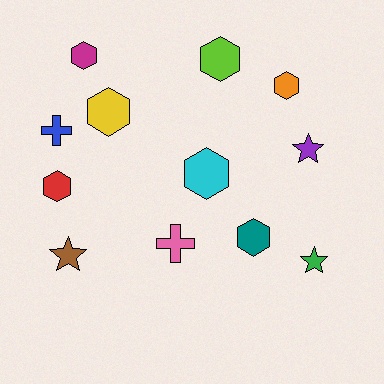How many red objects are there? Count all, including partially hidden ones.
There is 1 red object.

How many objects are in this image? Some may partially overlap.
There are 12 objects.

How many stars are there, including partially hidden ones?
There are 3 stars.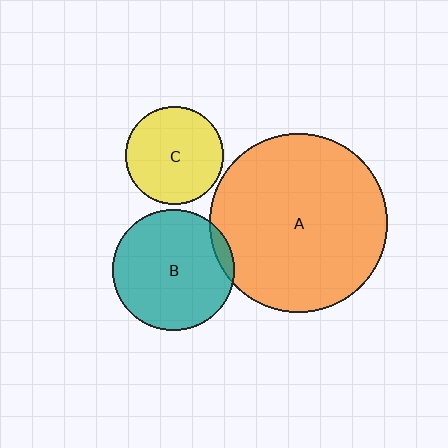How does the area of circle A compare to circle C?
Approximately 3.3 times.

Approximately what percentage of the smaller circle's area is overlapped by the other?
Approximately 5%.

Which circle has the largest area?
Circle A (orange).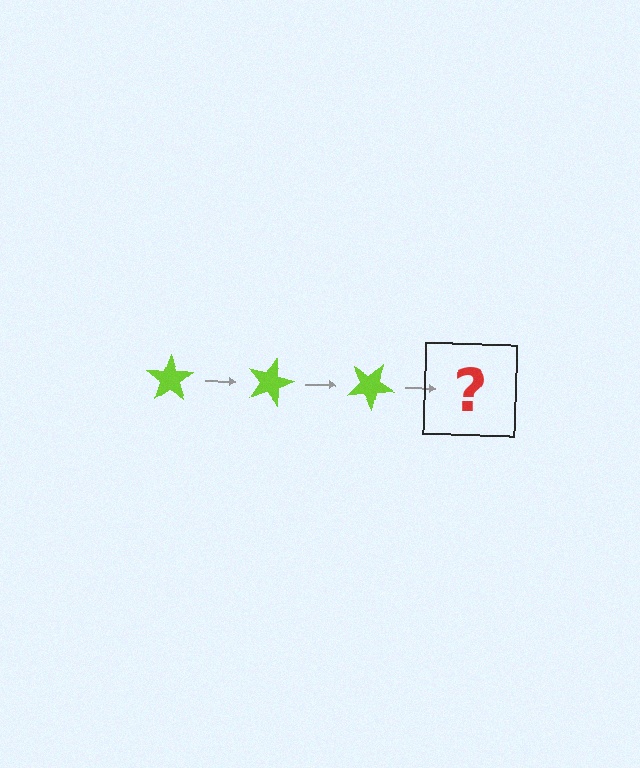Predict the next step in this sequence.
The next step is a lime star rotated 45 degrees.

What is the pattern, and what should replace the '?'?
The pattern is that the star rotates 15 degrees each step. The '?' should be a lime star rotated 45 degrees.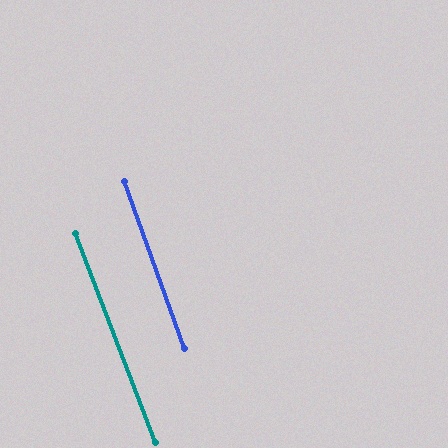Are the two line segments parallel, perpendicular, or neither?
Parallel — their directions differ by only 1.1°.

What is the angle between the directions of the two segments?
Approximately 1 degree.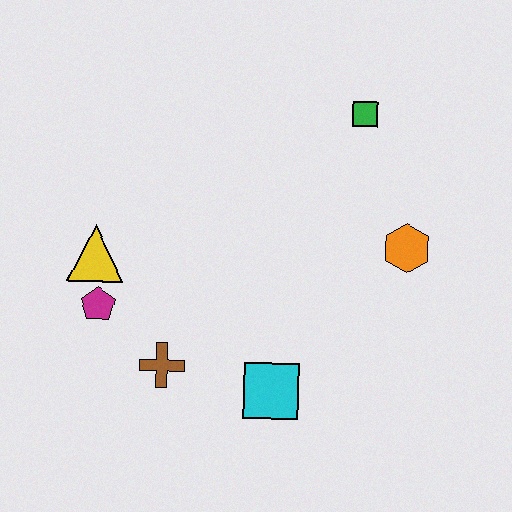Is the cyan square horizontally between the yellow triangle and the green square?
Yes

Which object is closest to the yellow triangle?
The magenta pentagon is closest to the yellow triangle.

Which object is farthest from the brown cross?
The green square is farthest from the brown cross.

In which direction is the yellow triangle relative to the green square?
The yellow triangle is to the left of the green square.